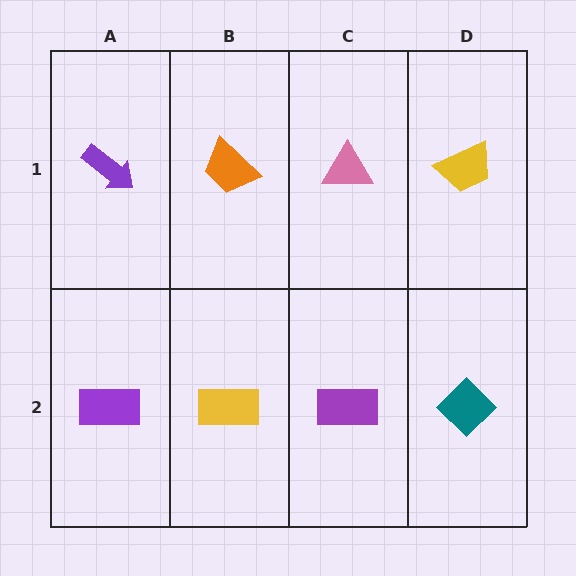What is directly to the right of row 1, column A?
An orange trapezoid.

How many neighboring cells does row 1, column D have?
2.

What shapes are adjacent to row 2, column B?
An orange trapezoid (row 1, column B), a purple rectangle (row 2, column A), a purple rectangle (row 2, column C).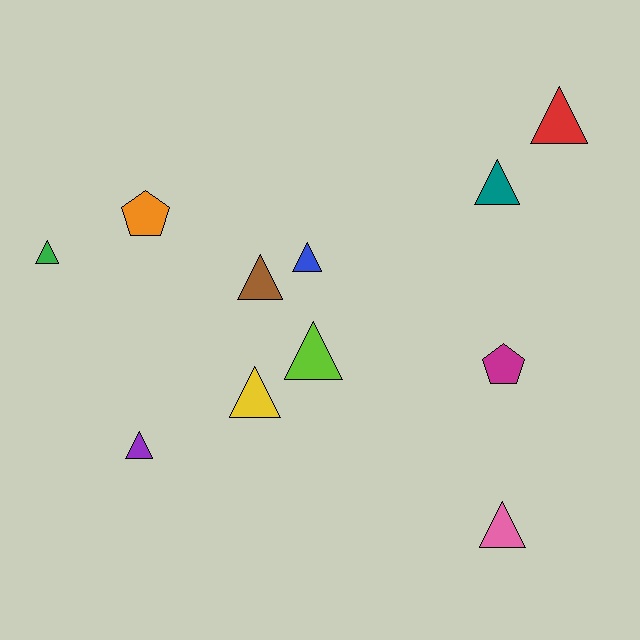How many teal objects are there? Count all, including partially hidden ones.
There is 1 teal object.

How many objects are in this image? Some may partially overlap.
There are 11 objects.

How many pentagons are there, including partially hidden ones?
There are 2 pentagons.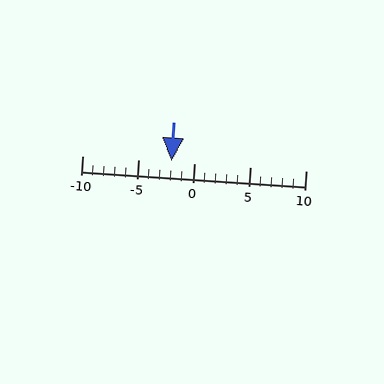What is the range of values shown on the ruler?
The ruler shows values from -10 to 10.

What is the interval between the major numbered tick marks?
The major tick marks are spaced 5 units apart.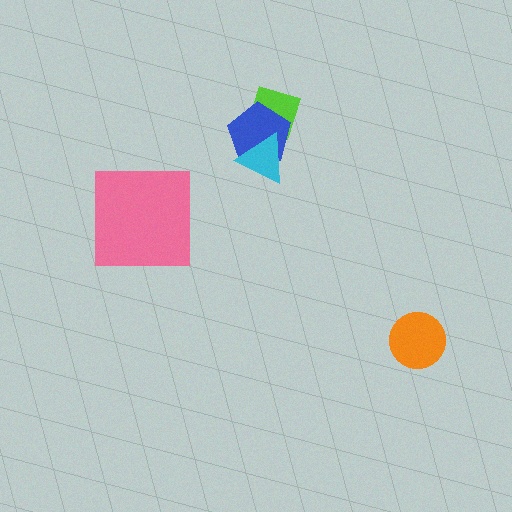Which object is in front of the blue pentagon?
The cyan triangle is in front of the blue pentagon.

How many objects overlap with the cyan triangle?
2 objects overlap with the cyan triangle.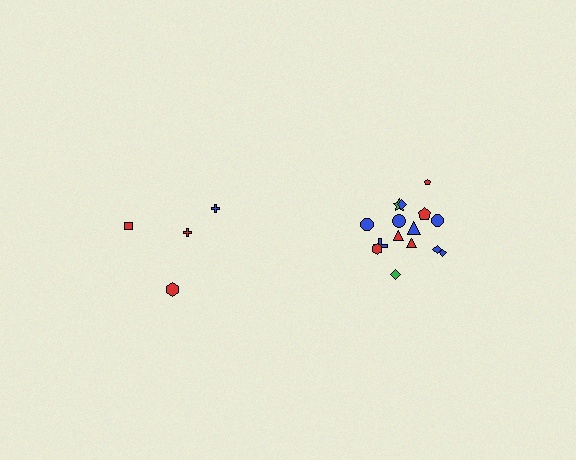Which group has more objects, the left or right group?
The right group.